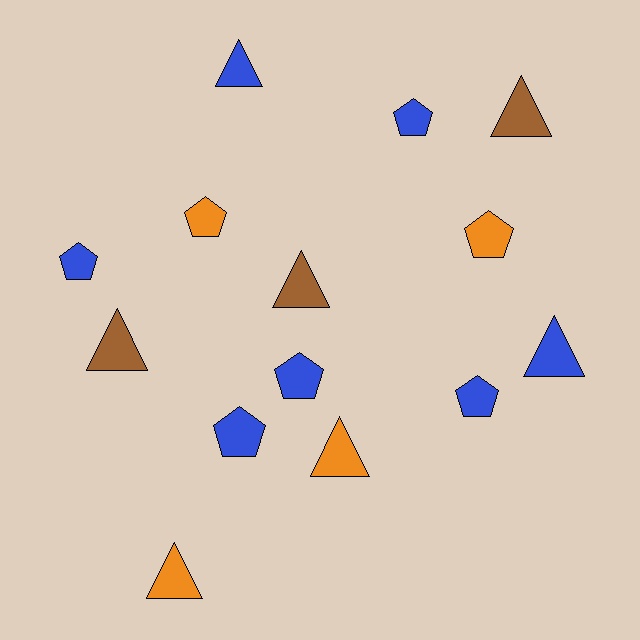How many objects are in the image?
There are 14 objects.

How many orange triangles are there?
There are 2 orange triangles.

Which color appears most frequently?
Blue, with 7 objects.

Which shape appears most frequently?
Pentagon, with 7 objects.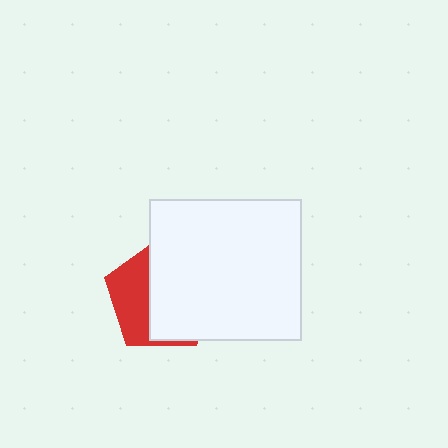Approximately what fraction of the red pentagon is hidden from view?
Roughly 62% of the red pentagon is hidden behind the white rectangle.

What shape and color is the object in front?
The object in front is a white rectangle.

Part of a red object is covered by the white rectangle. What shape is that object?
It is a pentagon.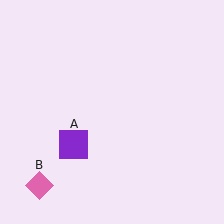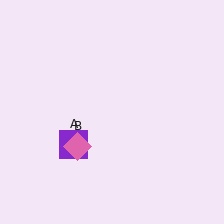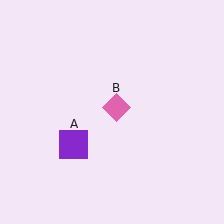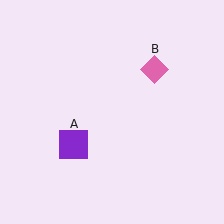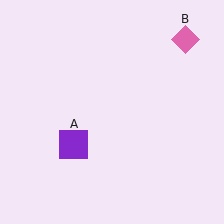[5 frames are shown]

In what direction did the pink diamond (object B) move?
The pink diamond (object B) moved up and to the right.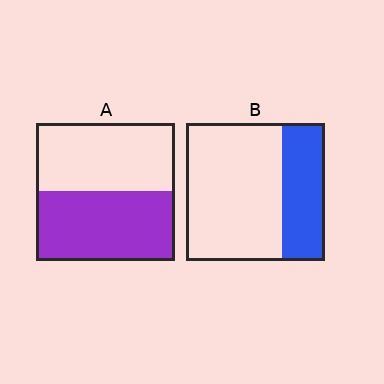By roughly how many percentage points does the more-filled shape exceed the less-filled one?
By roughly 20 percentage points (A over B).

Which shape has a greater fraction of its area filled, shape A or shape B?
Shape A.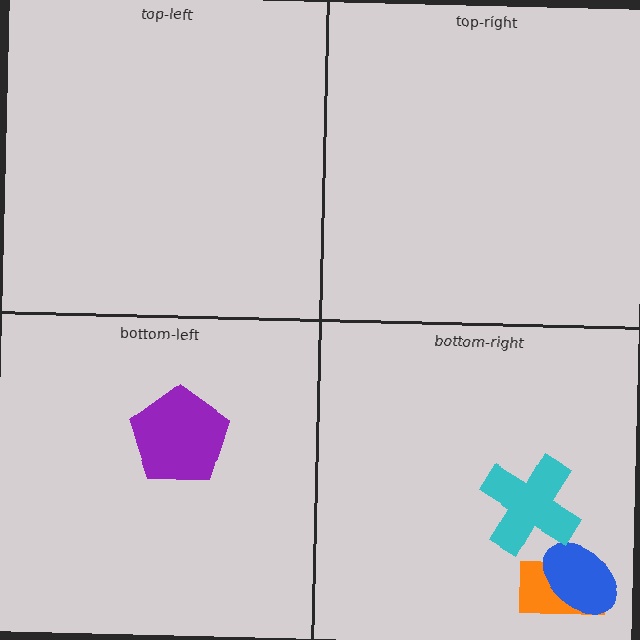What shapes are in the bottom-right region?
The orange rectangle, the blue ellipse, the cyan cross.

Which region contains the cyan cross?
The bottom-right region.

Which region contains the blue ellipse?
The bottom-right region.